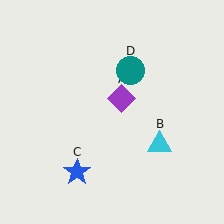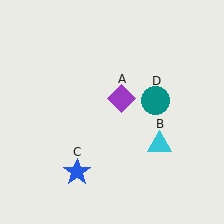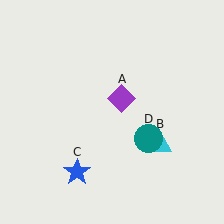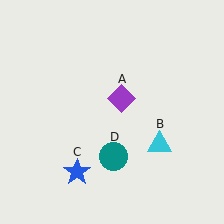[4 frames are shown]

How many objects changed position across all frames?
1 object changed position: teal circle (object D).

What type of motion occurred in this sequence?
The teal circle (object D) rotated clockwise around the center of the scene.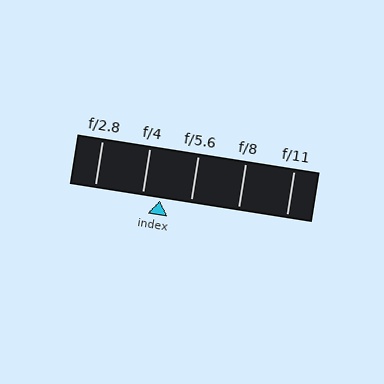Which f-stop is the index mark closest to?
The index mark is closest to f/4.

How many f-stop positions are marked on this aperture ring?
There are 5 f-stop positions marked.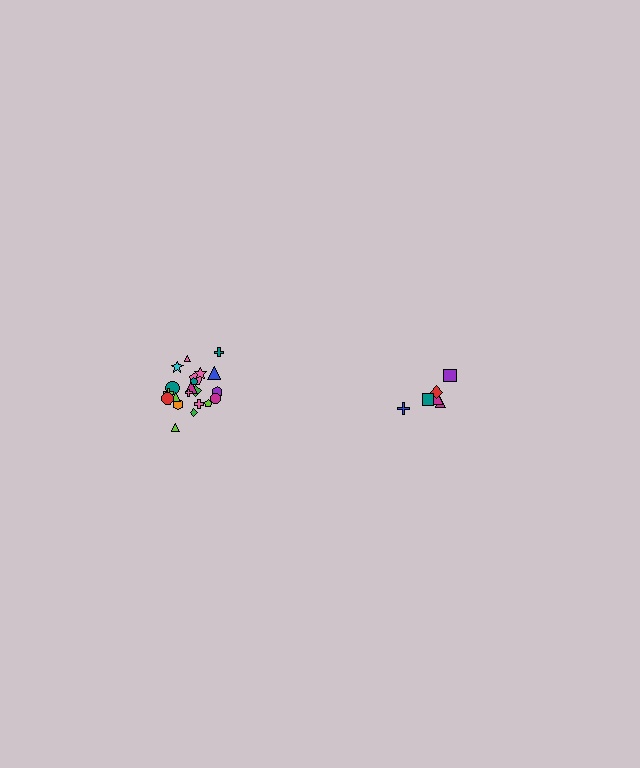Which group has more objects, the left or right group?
The left group.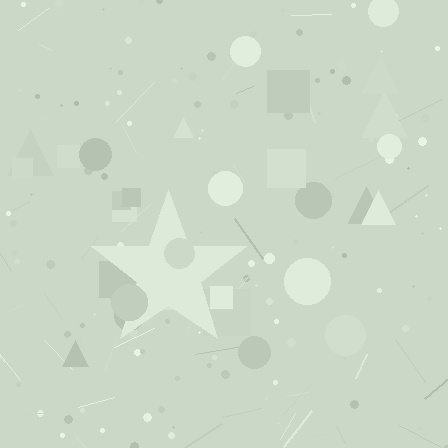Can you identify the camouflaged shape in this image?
The camouflaged shape is a star.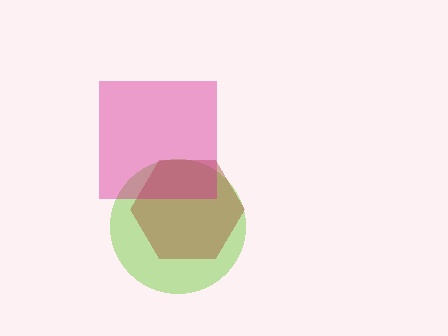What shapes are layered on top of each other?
The layered shapes are: a lime circle, a brown hexagon, a magenta square.